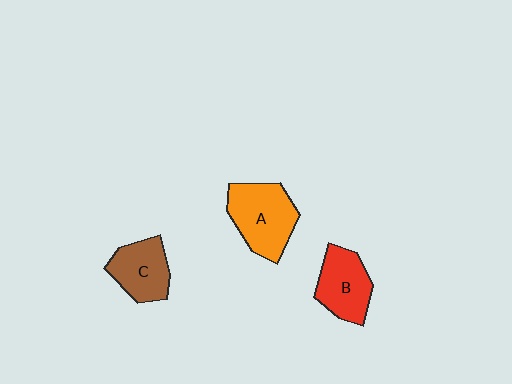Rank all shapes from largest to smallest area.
From largest to smallest: A (orange), B (red), C (brown).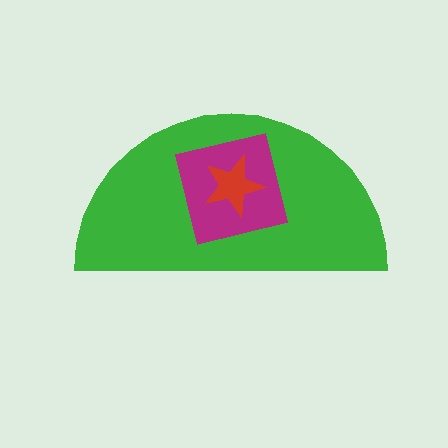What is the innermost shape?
The red star.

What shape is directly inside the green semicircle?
The magenta square.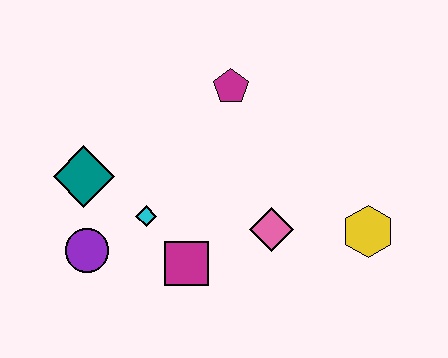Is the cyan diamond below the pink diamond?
No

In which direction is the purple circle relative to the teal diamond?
The purple circle is below the teal diamond.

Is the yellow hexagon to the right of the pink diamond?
Yes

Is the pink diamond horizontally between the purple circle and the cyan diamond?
No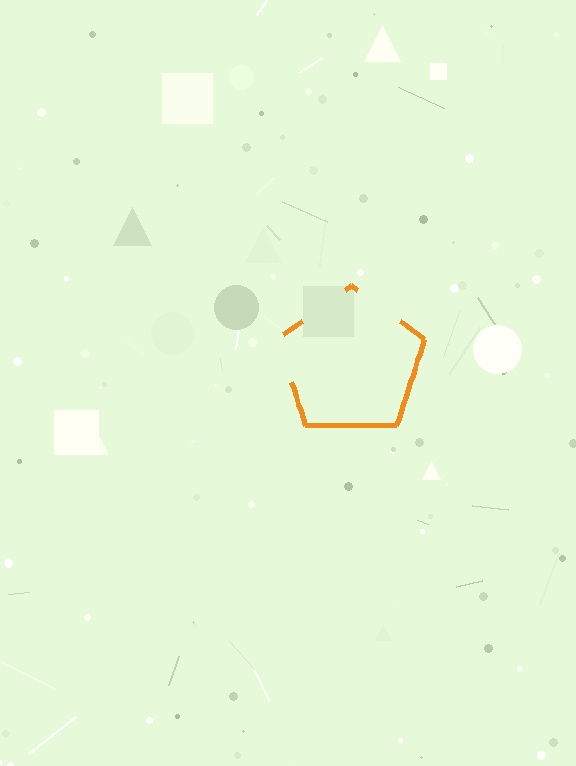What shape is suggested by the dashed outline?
The dashed outline suggests a pentagon.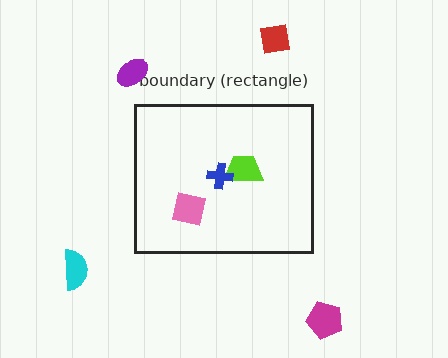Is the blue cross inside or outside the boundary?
Inside.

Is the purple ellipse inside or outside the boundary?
Outside.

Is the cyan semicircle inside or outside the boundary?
Outside.